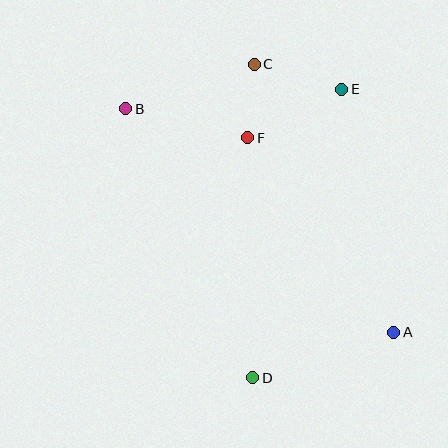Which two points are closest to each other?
Points C and F are closest to each other.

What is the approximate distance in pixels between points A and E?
The distance between A and E is approximately 249 pixels.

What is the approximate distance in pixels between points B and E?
The distance between B and E is approximately 216 pixels.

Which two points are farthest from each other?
Points A and B are farthest from each other.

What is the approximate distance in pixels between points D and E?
The distance between D and E is approximately 302 pixels.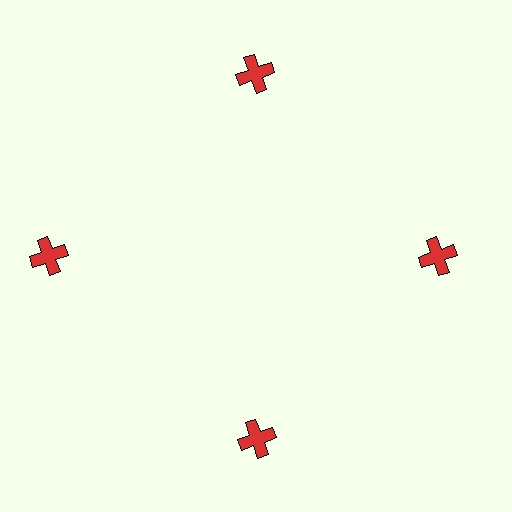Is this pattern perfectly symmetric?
No. The 4 red crosses are arranged in a ring, but one element near the 9 o'clock position is pushed outward from the center, breaking the 4-fold rotational symmetry.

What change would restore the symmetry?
The symmetry would be restored by moving it inward, back onto the ring so that all 4 crosses sit at equal angles and equal distance from the center.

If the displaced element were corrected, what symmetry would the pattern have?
It would have 4-fold rotational symmetry — the pattern would map onto itself every 90 degrees.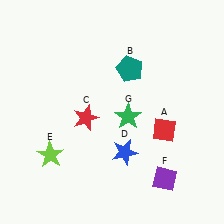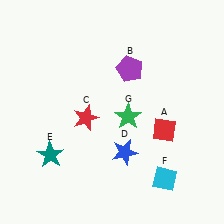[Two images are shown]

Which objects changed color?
B changed from teal to purple. E changed from lime to teal. F changed from purple to cyan.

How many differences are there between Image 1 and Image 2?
There are 3 differences between the two images.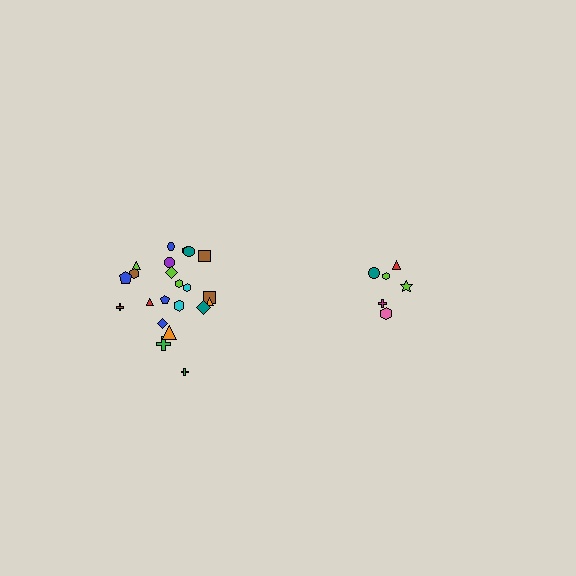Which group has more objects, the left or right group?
The left group.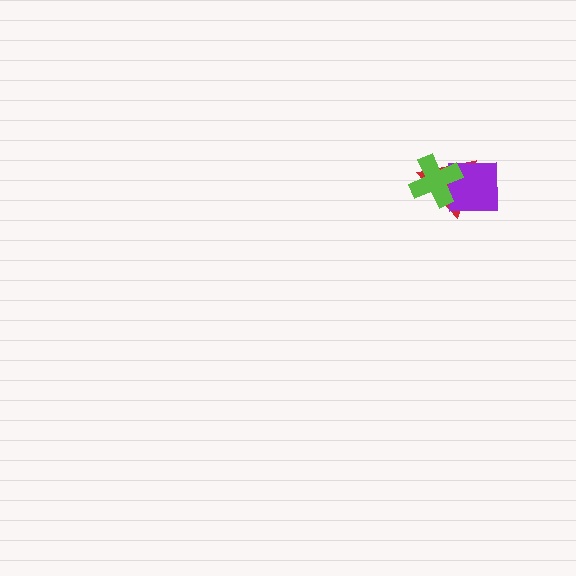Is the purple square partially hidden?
Yes, it is partially covered by another shape.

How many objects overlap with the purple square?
2 objects overlap with the purple square.